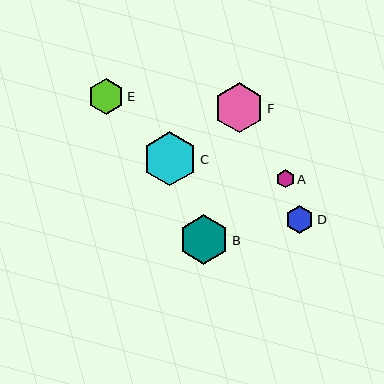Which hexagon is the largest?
Hexagon C is the largest with a size of approximately 54 pixels.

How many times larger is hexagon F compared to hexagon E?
Hexagon F is approximately 1.4 times the size of hexagon E.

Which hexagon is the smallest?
Hexagon A is the smallest with a size of approximately 18 pixels.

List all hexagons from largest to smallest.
From largest to smallest: C, F, B, E, D, A.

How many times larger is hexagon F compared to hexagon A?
Hexagon F is approximately 2.8 times the size of hexagon A.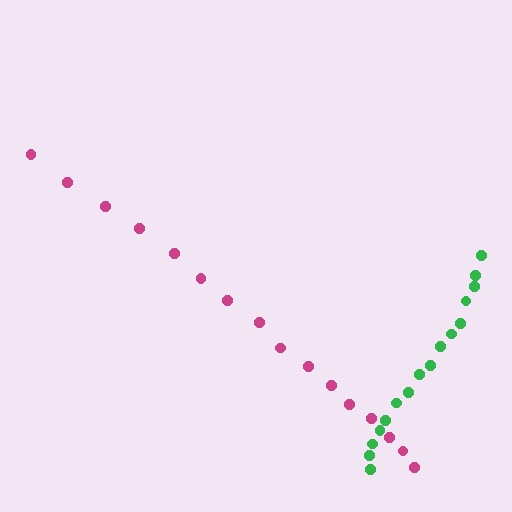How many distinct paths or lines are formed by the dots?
There are 2 distinct paths.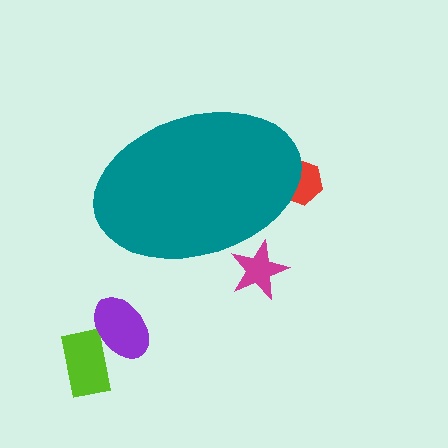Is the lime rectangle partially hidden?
No, the lime rectangle is fully visible.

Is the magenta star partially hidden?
Yes, the magenta star is partially hidden behind the teal ellipse.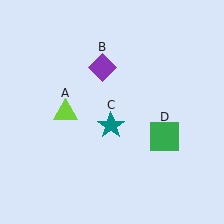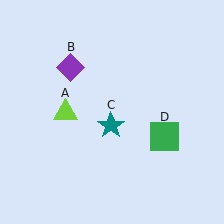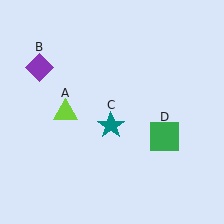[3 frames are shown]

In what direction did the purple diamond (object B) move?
The purple diamond (object B) moved left.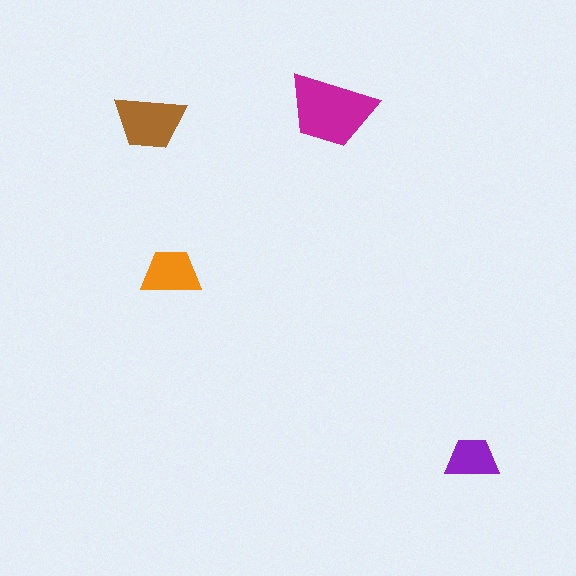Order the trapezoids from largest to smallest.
the magenta one, the brown one, the orange one, the purple one.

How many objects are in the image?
There are 4 objects in the image.